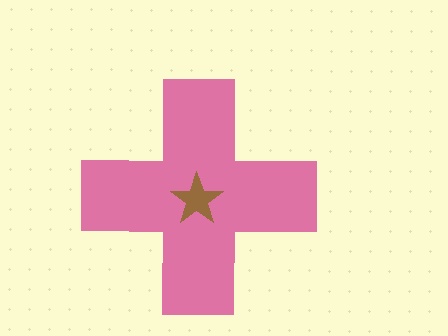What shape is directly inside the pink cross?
The brown star.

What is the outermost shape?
The pink cross.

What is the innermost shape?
The brown star.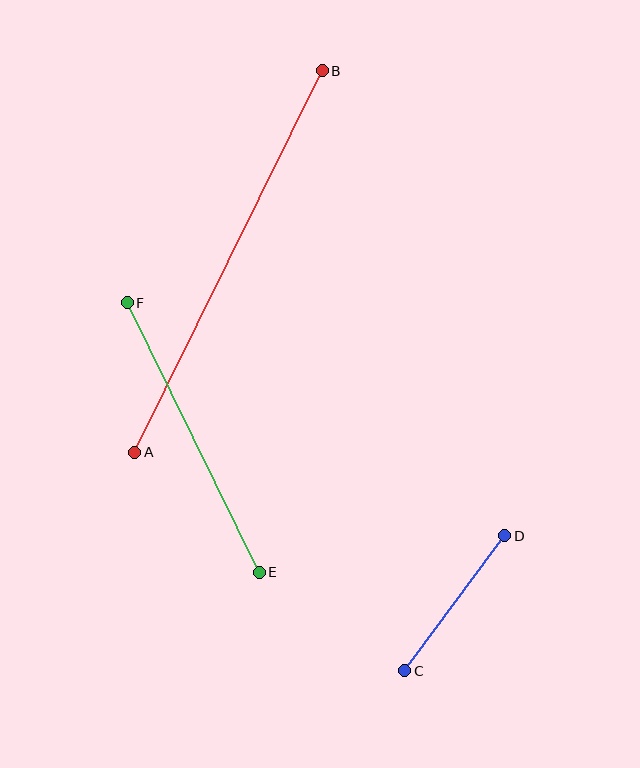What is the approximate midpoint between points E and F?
The midpoint is at approximately (193, 438) pixels.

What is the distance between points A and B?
The distance is approximately 425 pixels.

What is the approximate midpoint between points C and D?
The midpoint is at approximately (455, 603) pixels.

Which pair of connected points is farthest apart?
Points A and B are farthest apart.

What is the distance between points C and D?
The distance is approximately 168 pixels.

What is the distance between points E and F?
The distance is approximately 300 pixels.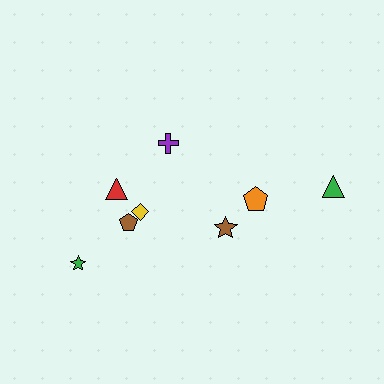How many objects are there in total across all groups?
There are 8 objects.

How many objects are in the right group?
There are 3 objects.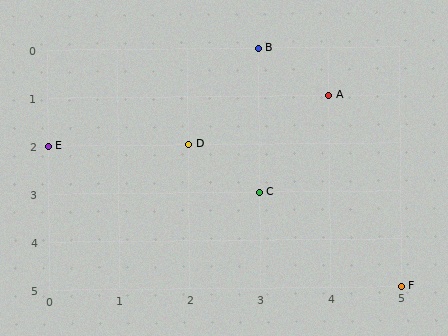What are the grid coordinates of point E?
Point E is at grid coordinates (0, 2).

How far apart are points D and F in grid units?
Points D and F are 3 columns and 3 rows apart (about 4.2 grid units diagonally).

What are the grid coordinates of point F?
Point F is at grid coordinates (5, 5).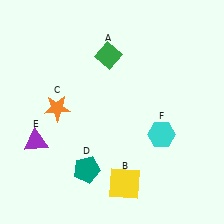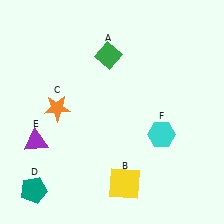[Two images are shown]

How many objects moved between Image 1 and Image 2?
1 object moved between the two images.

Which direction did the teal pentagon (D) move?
The teal pentagon (D) moved left.